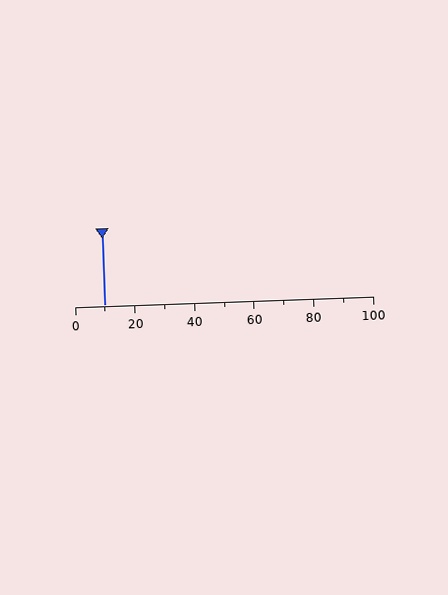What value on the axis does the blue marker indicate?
The marker indicates approximately 10.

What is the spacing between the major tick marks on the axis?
The major ticks are spaced 20 apart.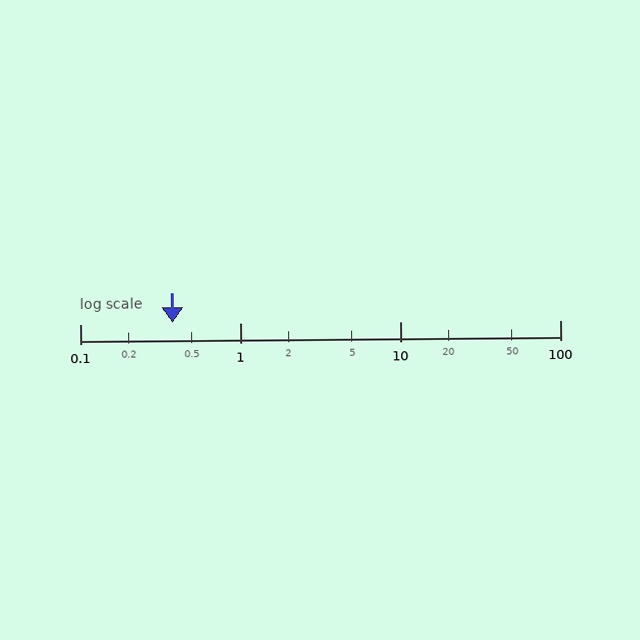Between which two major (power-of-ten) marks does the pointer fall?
The pointer is between 0.1 and 1.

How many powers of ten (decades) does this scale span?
The scale spans 3 decades, from 0.1 to 100.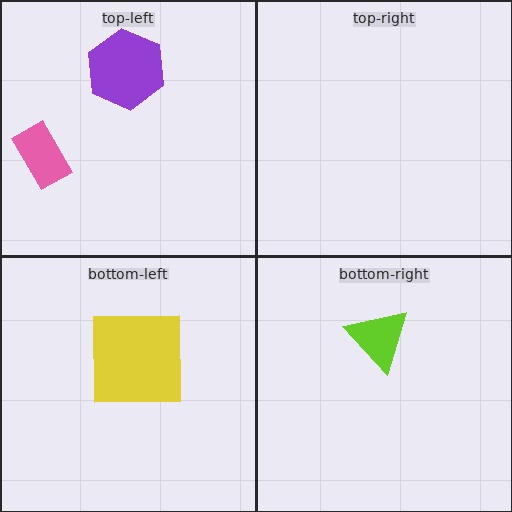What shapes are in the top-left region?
The pink rectangle, the purple hexagon.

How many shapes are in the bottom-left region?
1.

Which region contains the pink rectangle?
The top-left region.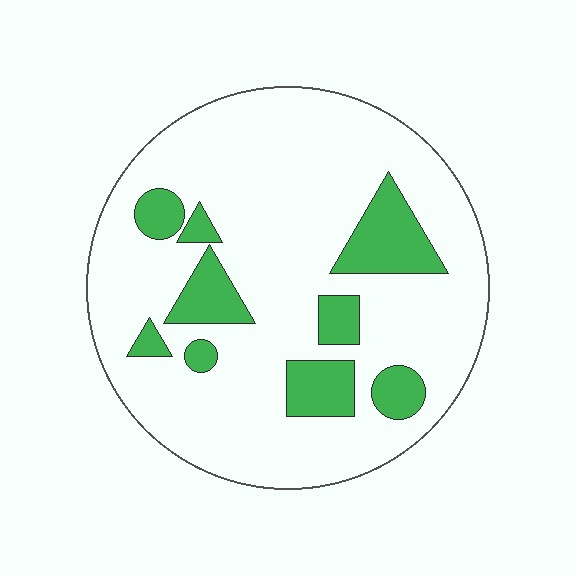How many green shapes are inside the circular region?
9.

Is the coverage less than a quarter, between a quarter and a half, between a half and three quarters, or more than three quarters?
Less than a quarter.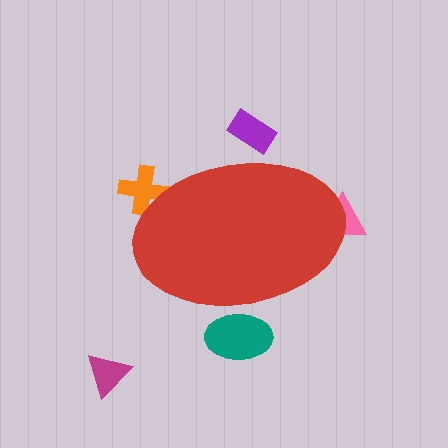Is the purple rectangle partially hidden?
Yes, the purple rectangle is partially hidden behind the red ellipse.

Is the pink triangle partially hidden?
Yes, the pink triangle is partially hidden behind the red ellipse.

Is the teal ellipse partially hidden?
Yes, the teal ellipse is partially hidden behind the red ellipse.